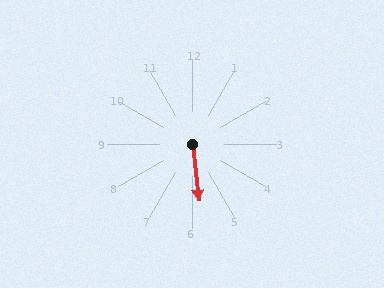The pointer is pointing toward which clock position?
Roughly 6 o'clock.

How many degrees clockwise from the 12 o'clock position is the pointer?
Approximately 173 degrees.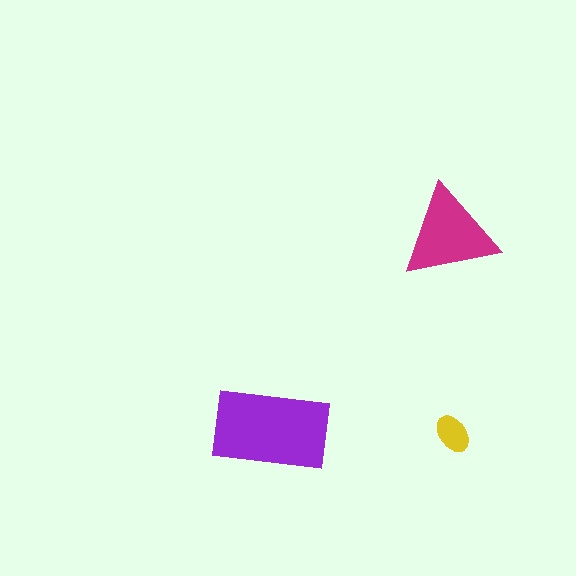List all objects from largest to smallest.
The purple rectangle, the magenta triangle, the yellow ellipse.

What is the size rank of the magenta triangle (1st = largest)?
2nd.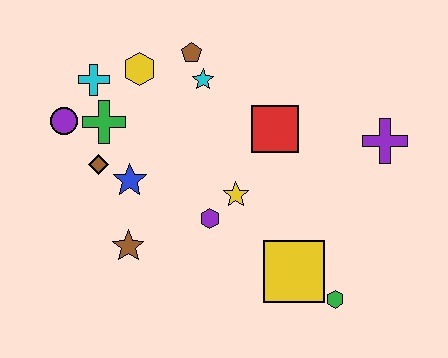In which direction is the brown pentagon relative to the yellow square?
The brown pentagon is above the yellow square.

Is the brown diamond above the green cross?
No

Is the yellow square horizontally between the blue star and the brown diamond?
No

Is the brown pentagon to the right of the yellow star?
No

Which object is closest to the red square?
The yellow star is closest to the red square.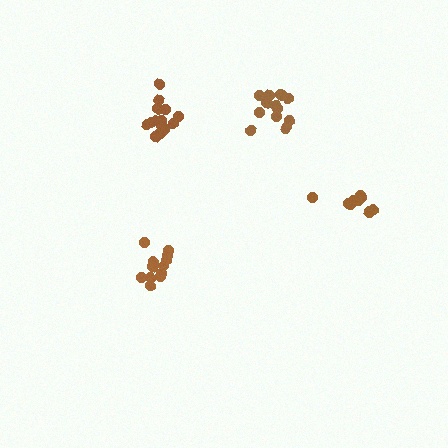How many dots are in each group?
Group 1: 12 dots, Group 2: 15 dots, Group 3: 11 dots, Group 4: 13 dots (51 total).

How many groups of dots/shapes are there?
There are 4 groups.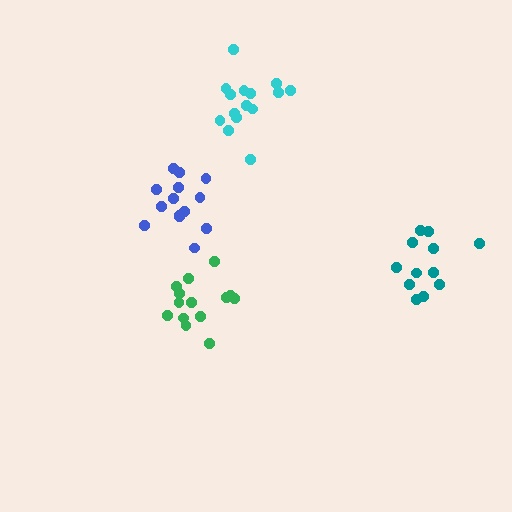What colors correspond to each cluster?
The clusters are colored: cyan, blue, green, teal.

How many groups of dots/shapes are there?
There are 4 groups.